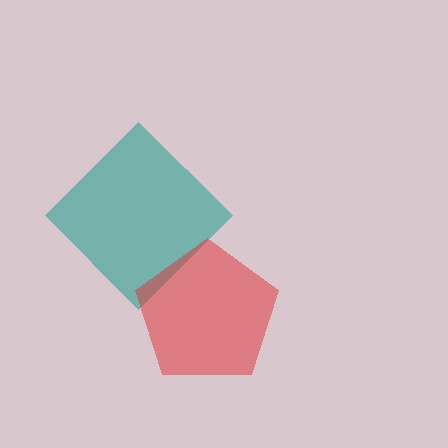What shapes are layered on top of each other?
The layered shapes are: a teal diamond, a red pentagon.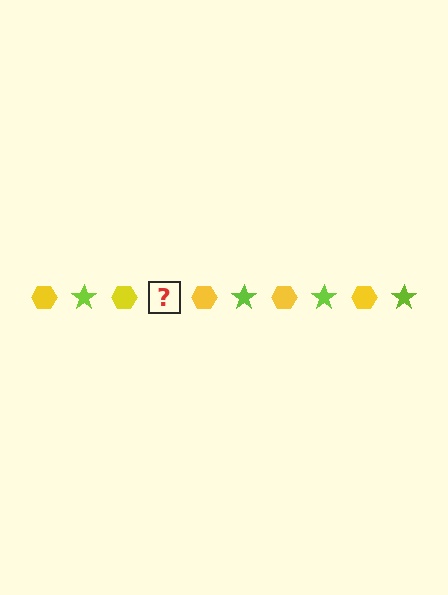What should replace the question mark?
The question mark should be replaced with a lime star.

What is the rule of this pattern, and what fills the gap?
The rule is that the pattern alternates between yellow hexagon and lime star. The gap should be filled with a lime star.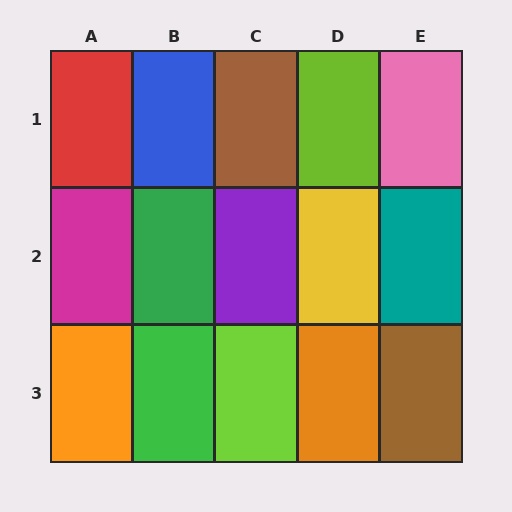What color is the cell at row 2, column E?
Teal.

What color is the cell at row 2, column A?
Magenta.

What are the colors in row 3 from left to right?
Orange, green, lime, orange, brown.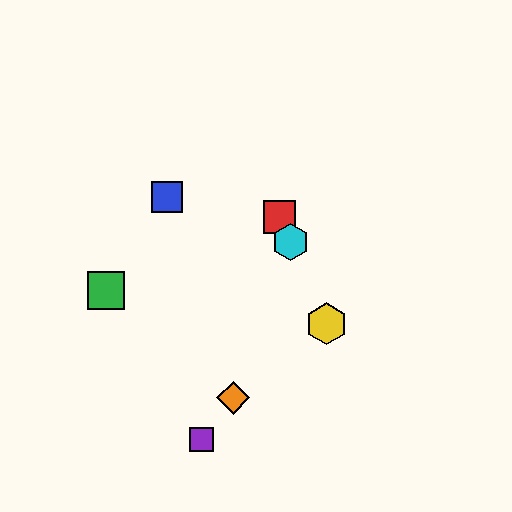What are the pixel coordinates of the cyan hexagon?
The cyan hexagon is at (291, 242).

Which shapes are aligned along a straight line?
The red square, the yellow hexagon, the cyan hexagon are aligned along a straight line.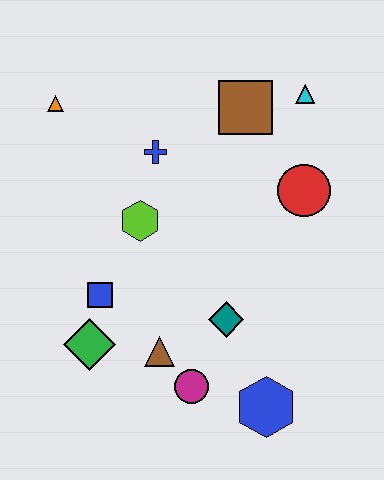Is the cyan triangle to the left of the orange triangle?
No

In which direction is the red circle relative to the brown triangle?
The red circle is above the brown triangle.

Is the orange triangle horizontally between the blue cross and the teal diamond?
No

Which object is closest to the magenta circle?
The brown triangle is closest to the magenta circle.